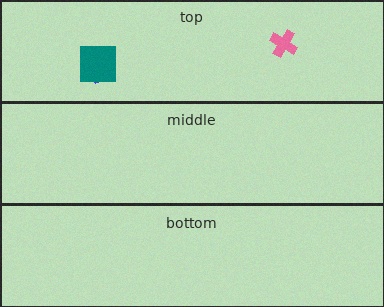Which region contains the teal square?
The top region.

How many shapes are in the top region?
3.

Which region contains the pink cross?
The top region.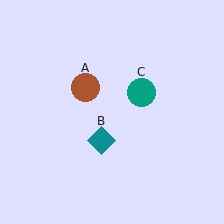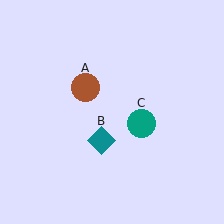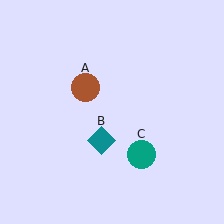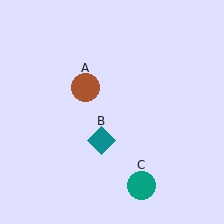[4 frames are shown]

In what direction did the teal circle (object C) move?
The teal circle (object C) moved down.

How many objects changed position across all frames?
1 object changed position: teal circle (object C).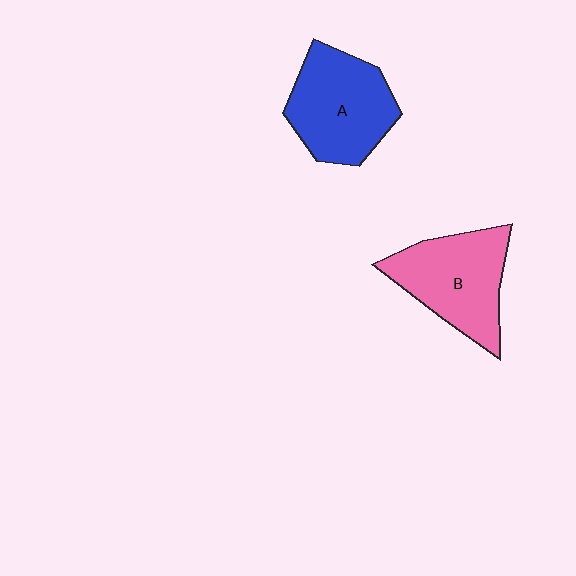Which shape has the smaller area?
Shape B (pink).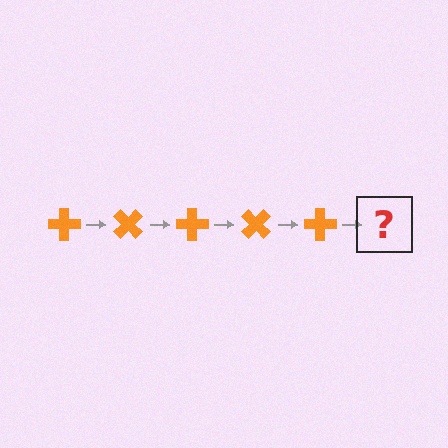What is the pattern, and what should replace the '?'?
The pattern is that the cross rotates 45 degrees each step. The '?' should be an orange cross rotated 225 degrees.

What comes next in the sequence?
The next element should be an orange cross rotated 225 degrees.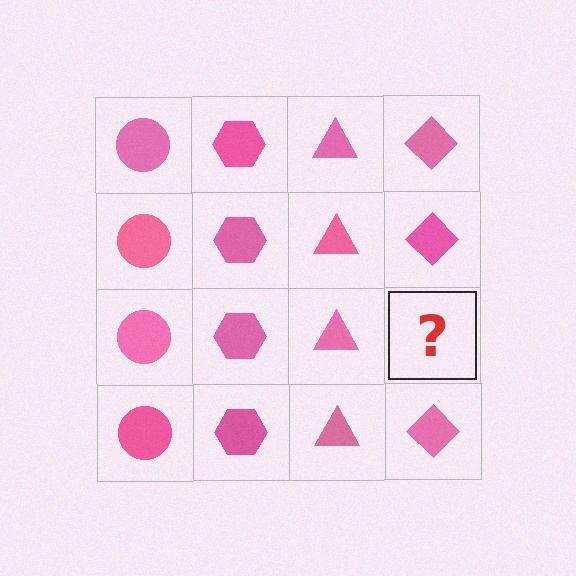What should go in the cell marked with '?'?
The missing cell should contain a pink diamond.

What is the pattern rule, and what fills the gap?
The rule is that each column has a consistent shape. The gap should be filled with a pink diamond.